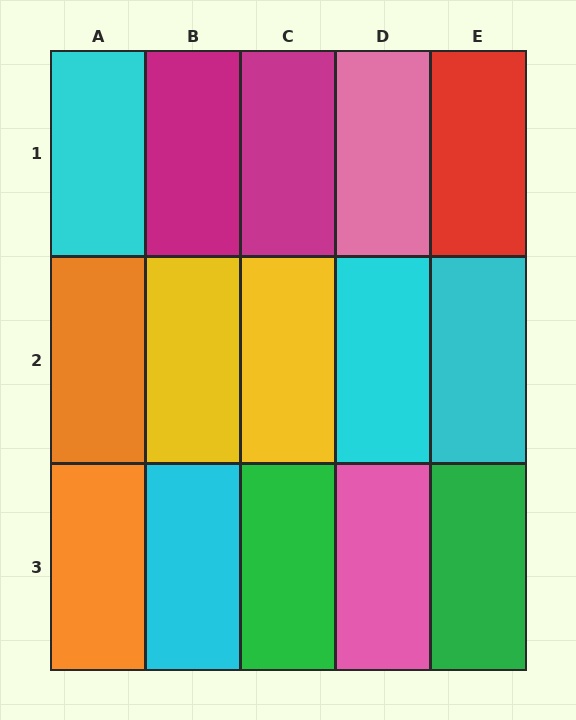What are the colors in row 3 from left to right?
Orange, cyan, green, pink, green.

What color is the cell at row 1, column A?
Cyan.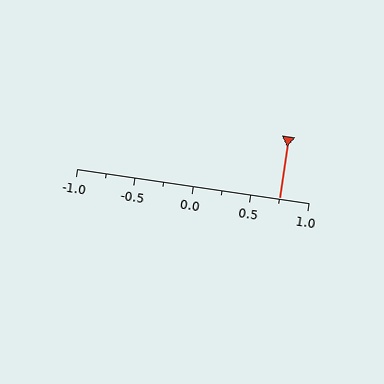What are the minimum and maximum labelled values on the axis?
The axis runs from -1.0 to 1.0.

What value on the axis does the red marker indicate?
The marker indicates approximately 0.75.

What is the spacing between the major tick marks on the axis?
The major ticks are spaced 0.5 apart.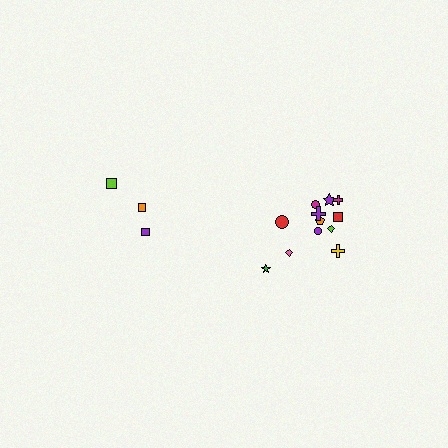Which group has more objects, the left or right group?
The right group.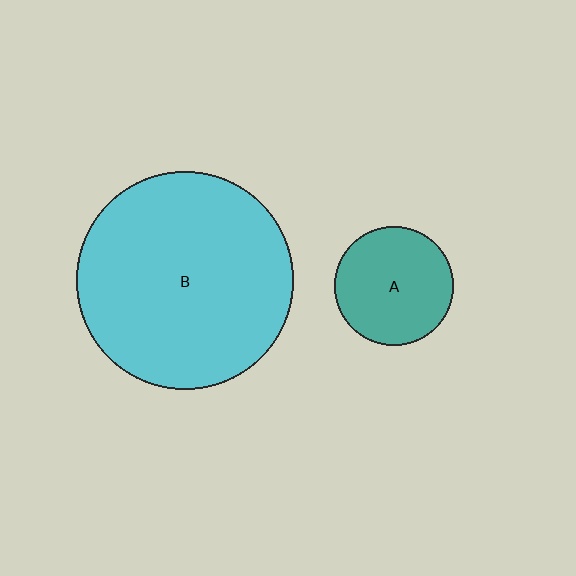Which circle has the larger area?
Circle B (cyan).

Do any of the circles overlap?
No, none of the circles overlap.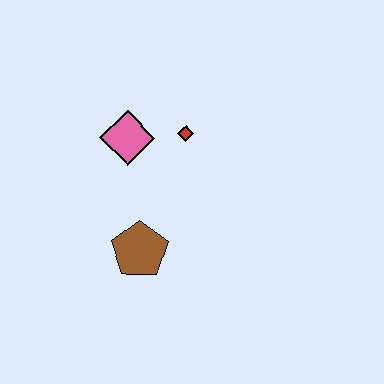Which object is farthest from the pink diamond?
The brown pentagon is farthest from the pink diamond.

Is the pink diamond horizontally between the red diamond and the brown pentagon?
No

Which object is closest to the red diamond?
The pink diamond is closest to the red diamond.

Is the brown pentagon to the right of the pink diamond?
Yes